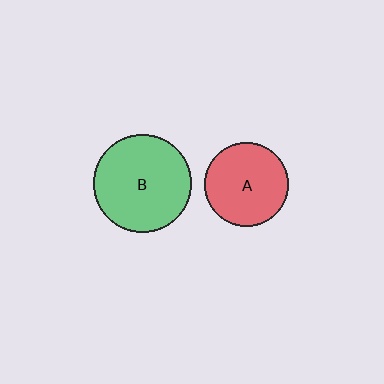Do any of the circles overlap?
No, none of the circles overlap.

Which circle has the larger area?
Circle B (green).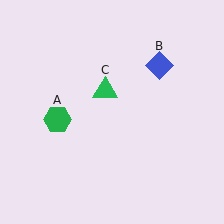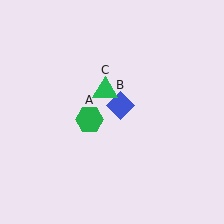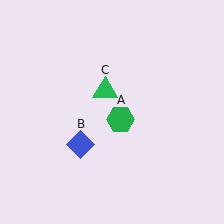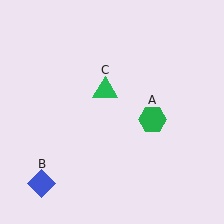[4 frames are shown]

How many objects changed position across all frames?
2 objects changed position: green hexagon (object A), blue diamond (object B).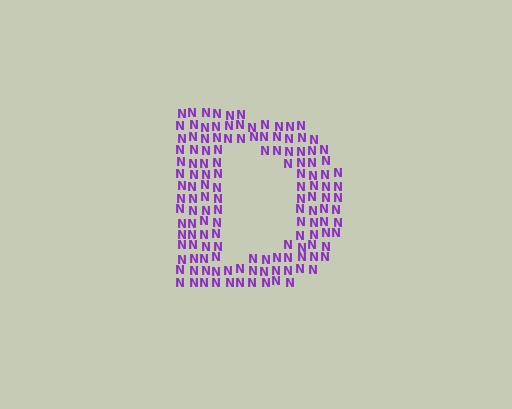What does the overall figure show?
The overall figure shows the letter D.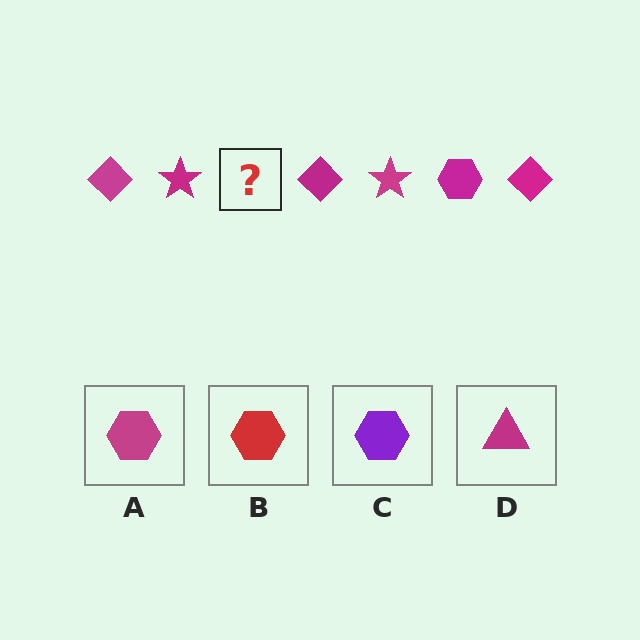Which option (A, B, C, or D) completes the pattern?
A.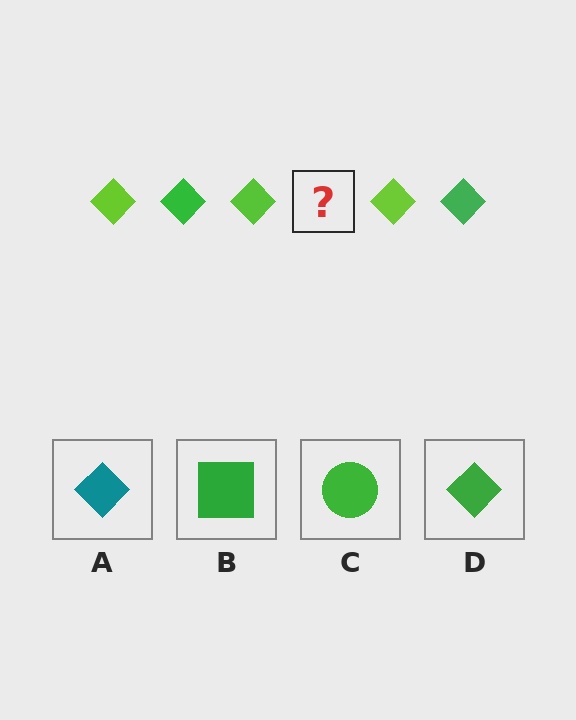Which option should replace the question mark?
Option D.